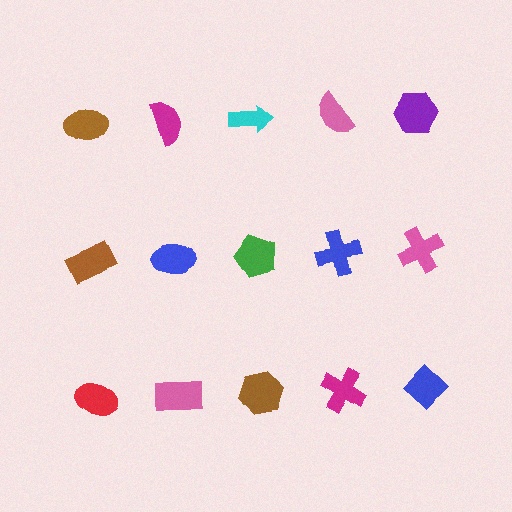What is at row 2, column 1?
A brown rectangle.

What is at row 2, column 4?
A blue cross.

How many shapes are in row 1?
5 shapes.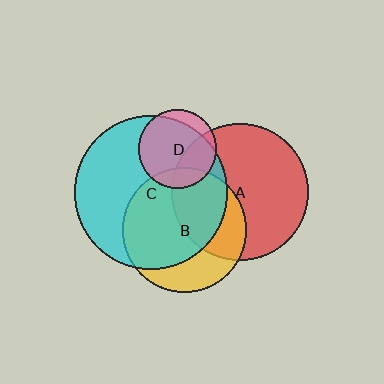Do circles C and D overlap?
Yes.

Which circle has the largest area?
Circle C (cyan).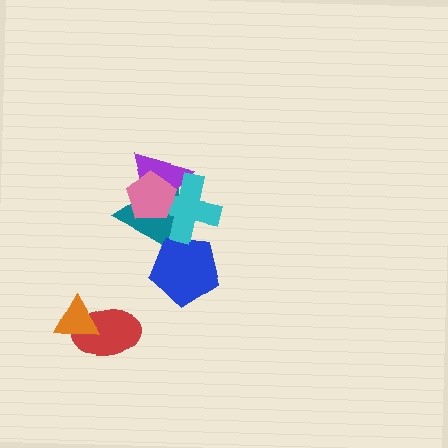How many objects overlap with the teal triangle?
4 objects overlap with the teal triangle.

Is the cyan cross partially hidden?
Yes, it is partially covered by another shape.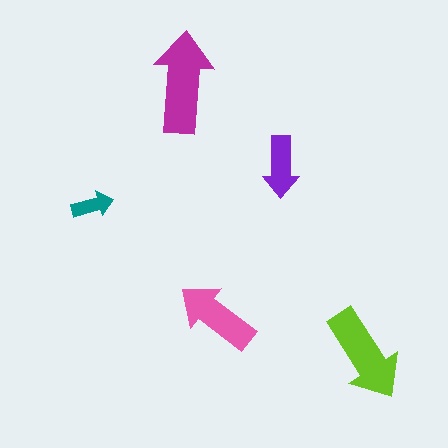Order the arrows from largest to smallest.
the magenta one, the lime one, the pink one, the purple one, the teal one.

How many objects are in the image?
There are 5 objects in the image.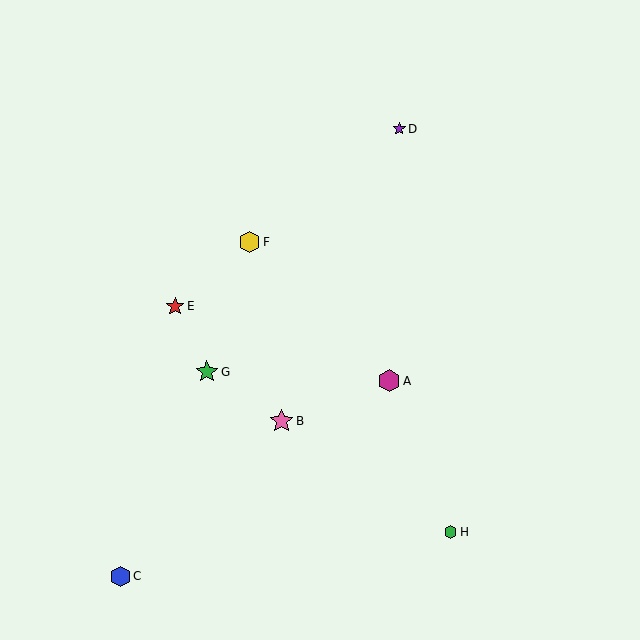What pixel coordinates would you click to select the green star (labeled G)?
Click at (207, 372) to select the green star G.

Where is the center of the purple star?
The center of the purple star is at (399, 129).